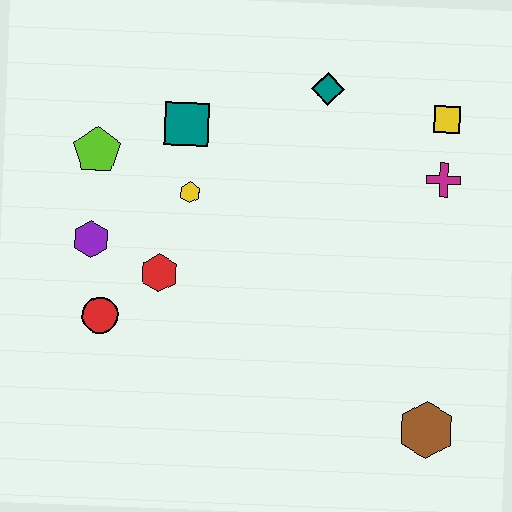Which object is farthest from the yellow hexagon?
The brown hexagon is farthest from the yellow hexagon.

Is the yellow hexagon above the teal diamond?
No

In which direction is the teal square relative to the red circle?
The teal square is above the red circle.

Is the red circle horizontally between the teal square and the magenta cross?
No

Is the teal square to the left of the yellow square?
Yes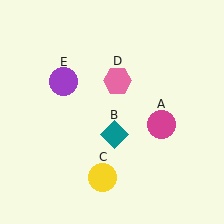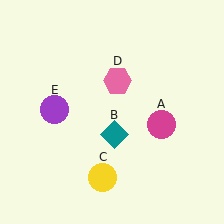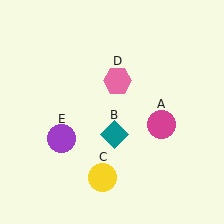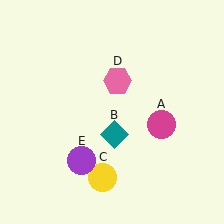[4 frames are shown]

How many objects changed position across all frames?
1 object changed position: purple circle (object E).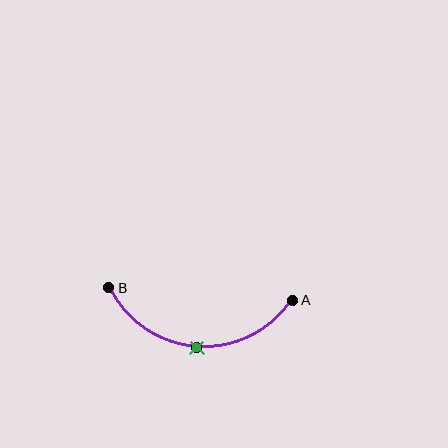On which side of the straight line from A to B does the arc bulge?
The arc bulges below the straight line connecting A and B.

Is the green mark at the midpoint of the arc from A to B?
Yes. The green mark lies on the arc at equal arc-length from both A and B — it is the arc midpoint.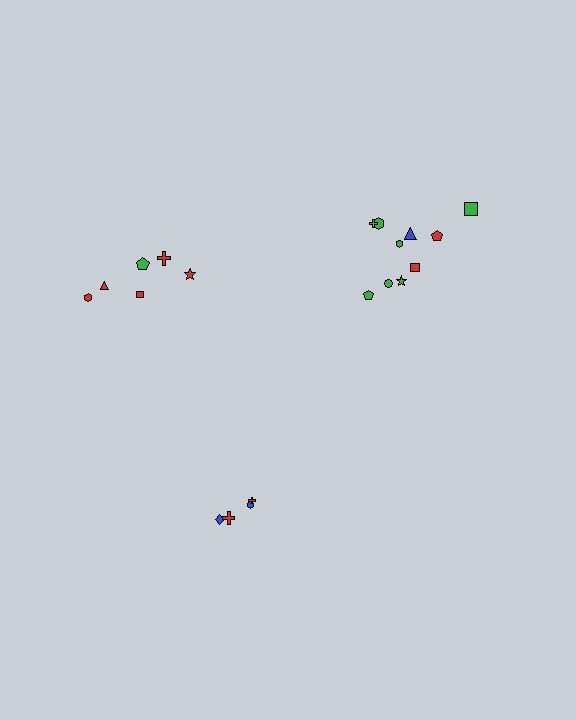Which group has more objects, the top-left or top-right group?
The top-right group.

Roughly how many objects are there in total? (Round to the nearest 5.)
Roughly 20 objects in total.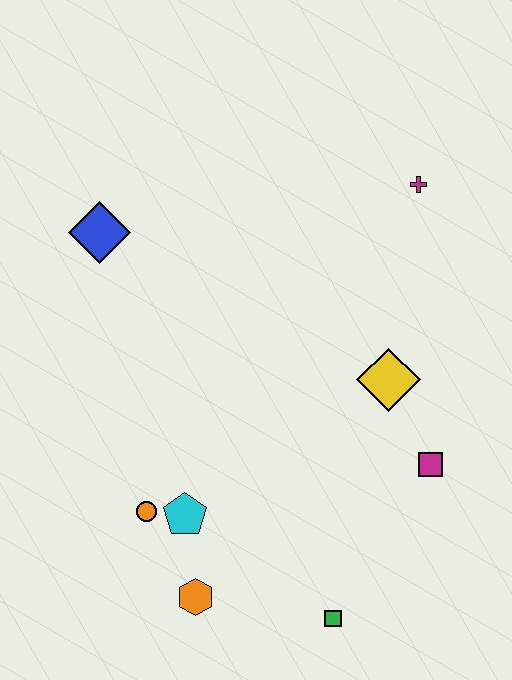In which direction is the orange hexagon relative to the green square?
The orange hexagon is to the left of the green square.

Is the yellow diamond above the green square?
Yes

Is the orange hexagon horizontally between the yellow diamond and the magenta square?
No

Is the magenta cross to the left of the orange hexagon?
No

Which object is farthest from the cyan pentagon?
The magenta cross is farthest from the cyan pentagon.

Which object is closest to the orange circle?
The cyan pentagon is closest to the orange circle.